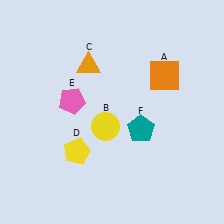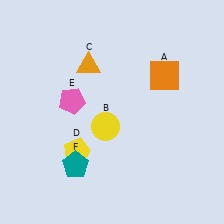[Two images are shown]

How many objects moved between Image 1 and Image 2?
1 object moved between the two images.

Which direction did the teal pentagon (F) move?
The teal pentagon (F) moved left.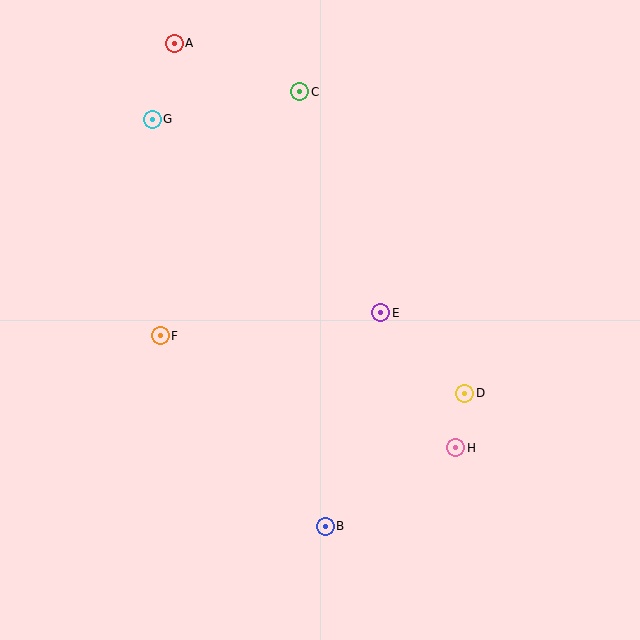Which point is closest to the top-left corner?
Point A is closest to the top-left corner.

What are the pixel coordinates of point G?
Point G is at (152, 119).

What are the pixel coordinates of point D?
Point D is at (465, 394).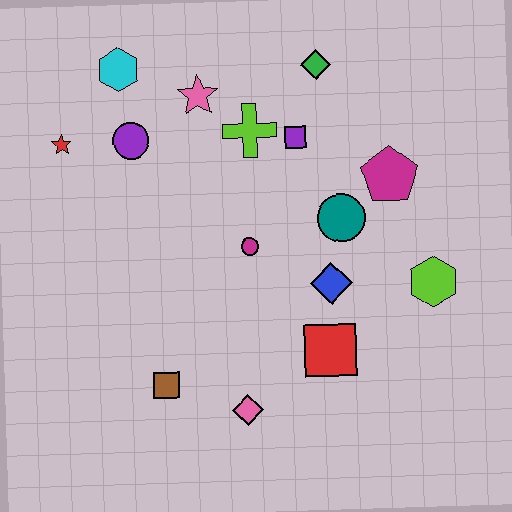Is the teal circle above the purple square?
No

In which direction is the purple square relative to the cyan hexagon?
The purple square is to the right of the cyan hexagon.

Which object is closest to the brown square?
The pink diamond is closest to the brown square.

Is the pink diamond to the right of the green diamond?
No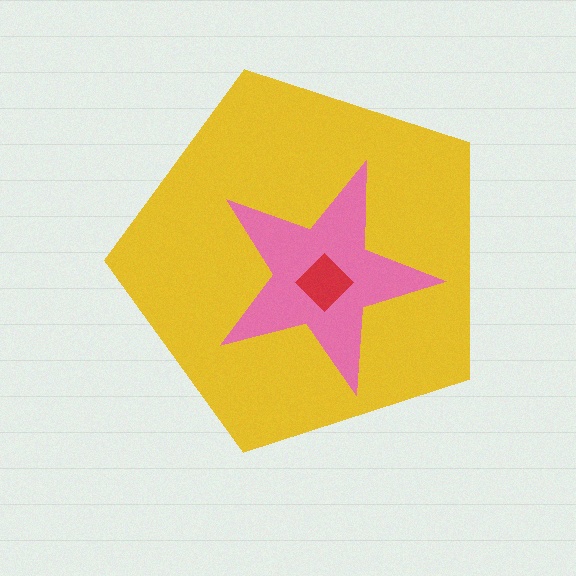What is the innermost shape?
The red diamond.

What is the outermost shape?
The yellow pentagon.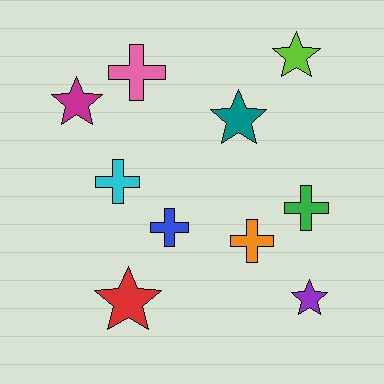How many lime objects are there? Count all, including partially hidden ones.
There is 1 lime object.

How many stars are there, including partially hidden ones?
There are 5 stars.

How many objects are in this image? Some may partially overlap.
There are 10 objects.